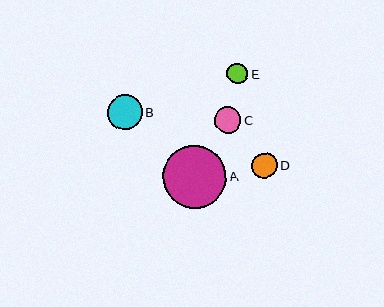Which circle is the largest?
Circle A is the largest with a size of approximately 63 pixels.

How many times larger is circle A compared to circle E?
Circle A is approximately 3.0 times the size of circle E.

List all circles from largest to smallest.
From largest to smallest: A, B, C, D, E.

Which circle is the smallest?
Circle E is the smallest with a size of approximately 21 pixels.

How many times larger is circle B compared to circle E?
Circle B is approximately 1.7 times the size of circle E.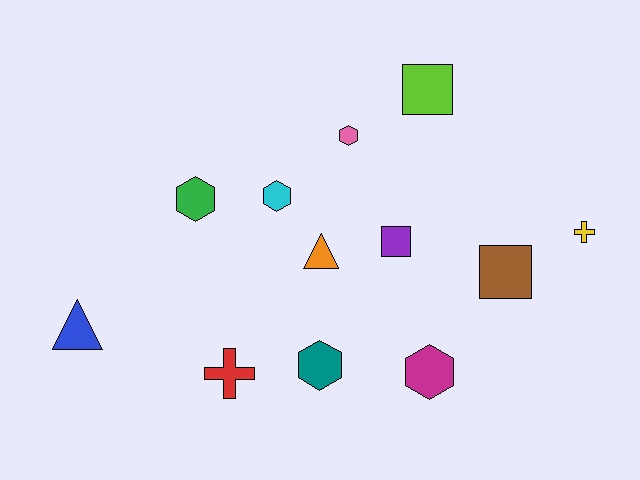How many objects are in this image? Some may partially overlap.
There are 12 objects.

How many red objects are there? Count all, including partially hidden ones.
There is 1 red object.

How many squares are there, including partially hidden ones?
There are 3 squares.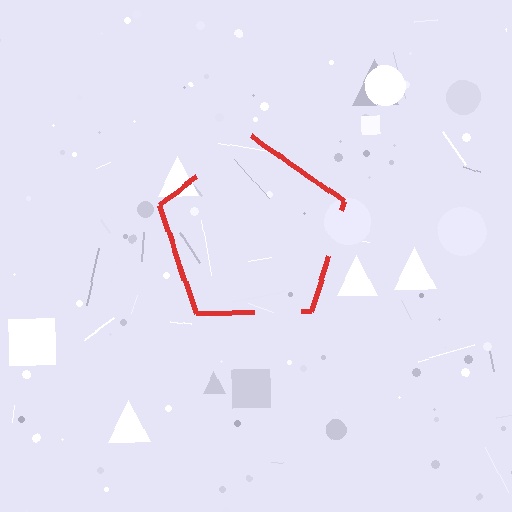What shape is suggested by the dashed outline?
The dashed outline suggests a pentagon.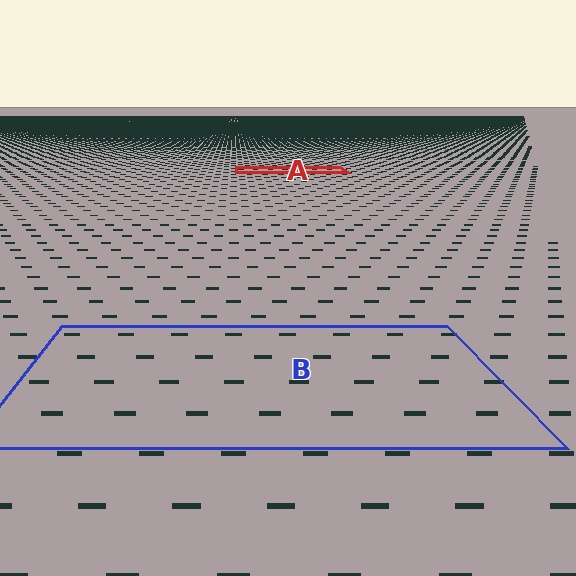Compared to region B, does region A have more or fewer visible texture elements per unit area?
Region A has more texture elements per unit area — they are packed more densely because it is farther away.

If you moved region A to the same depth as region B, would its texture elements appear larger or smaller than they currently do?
They would appear larger. At a closer depth, the same texture elements are projected at a bigger on-screen size.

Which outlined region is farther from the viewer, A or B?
Region A is farther from the viewer — the texture elements inside it appear smaller and more densely packed.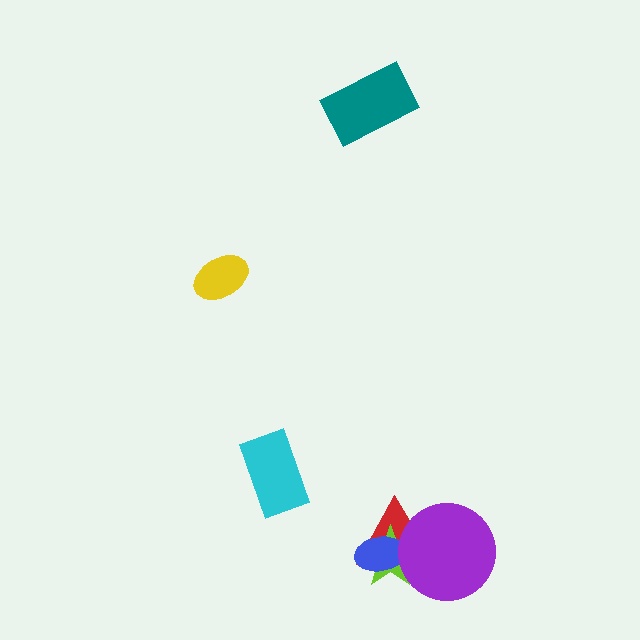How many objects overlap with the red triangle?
3 objects overlap with the red triangle.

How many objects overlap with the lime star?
3 objects overlap with the lime star.